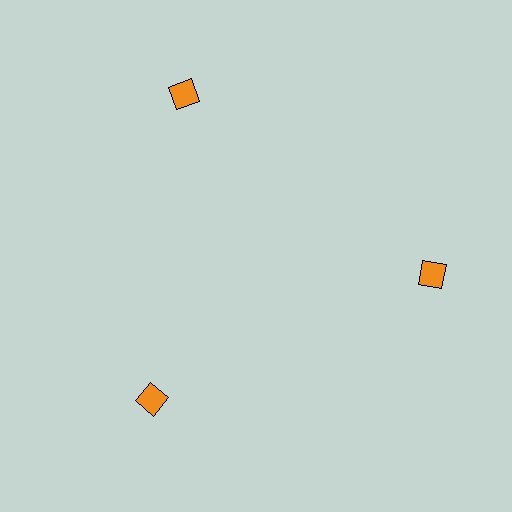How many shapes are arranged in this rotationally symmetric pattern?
There are 3 shapes, arranged in 3 groups of 1.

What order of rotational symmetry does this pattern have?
This pattern has 3-fold rotational symmetry.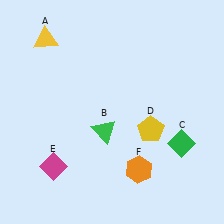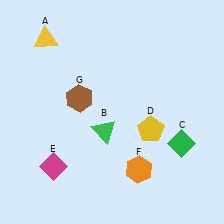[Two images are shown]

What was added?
A brown hexagon (G) was added in Image 2.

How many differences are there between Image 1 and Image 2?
There is 1 difference between the two images.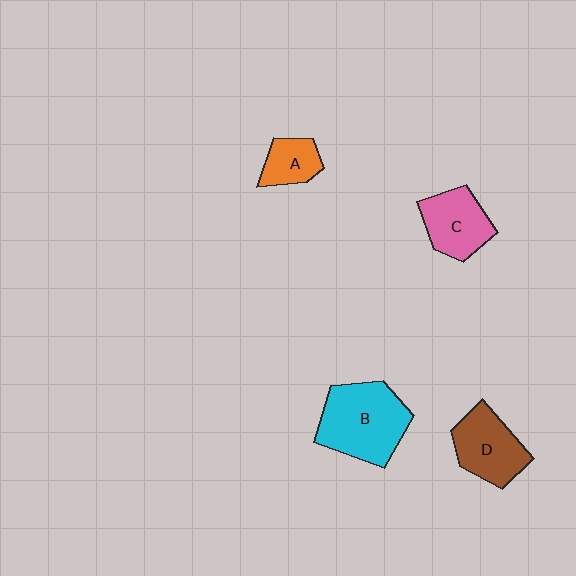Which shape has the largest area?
Shape B (cyan).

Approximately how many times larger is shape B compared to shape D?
Approximately 1.4 times.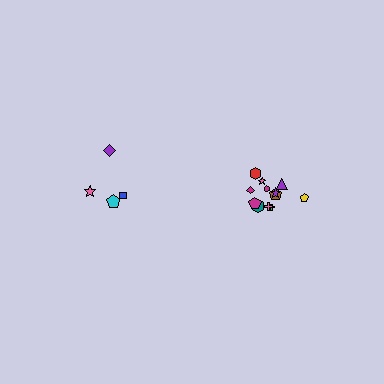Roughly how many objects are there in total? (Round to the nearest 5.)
Roughly 15 objects in total.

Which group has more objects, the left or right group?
The right group.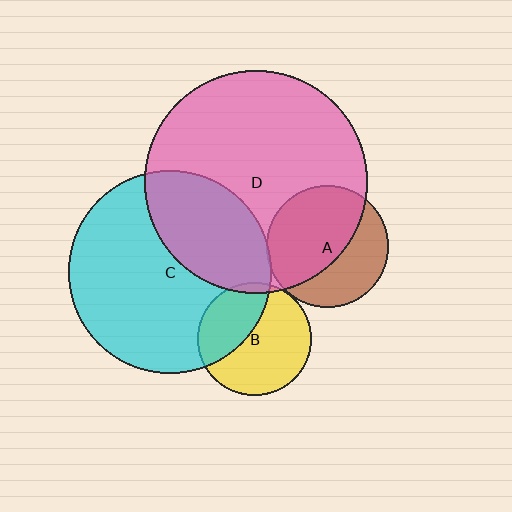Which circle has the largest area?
Circle D (pink).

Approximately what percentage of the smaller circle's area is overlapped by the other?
Approximately 60%.